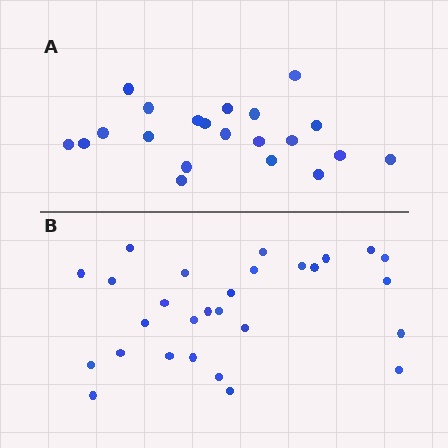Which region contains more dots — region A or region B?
Region B (the bottom region) has more dots.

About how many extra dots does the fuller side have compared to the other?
Region B has roughly 8 or so more dots than region A.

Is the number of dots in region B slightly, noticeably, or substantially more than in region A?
Region B has noticeably more, but not dramatically so. The ratio is roughly 1.3 to 1.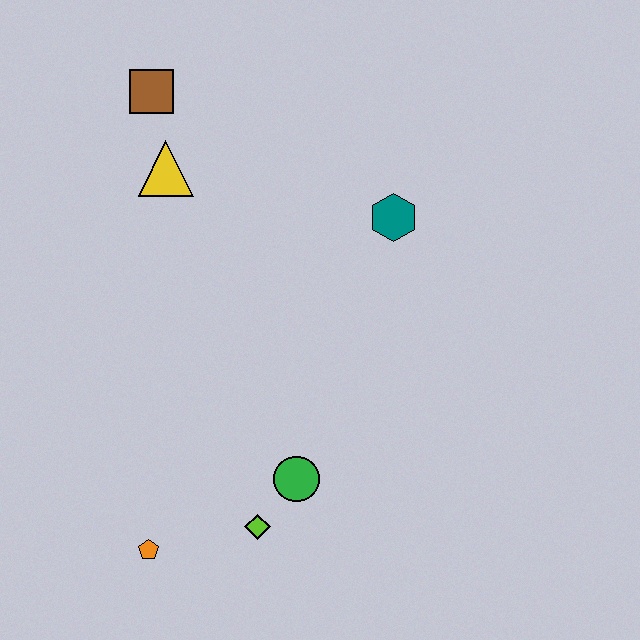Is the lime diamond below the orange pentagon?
No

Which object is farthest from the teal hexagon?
The orange pentagon is farthest from the teal hexagon.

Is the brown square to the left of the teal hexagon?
Yes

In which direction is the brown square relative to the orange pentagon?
The brown square is above the orange pentagon.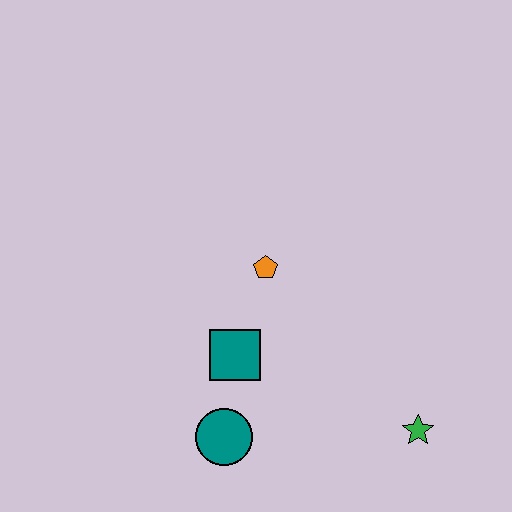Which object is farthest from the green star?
The orange pentagon is farthest from the green star.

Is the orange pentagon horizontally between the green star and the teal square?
Yes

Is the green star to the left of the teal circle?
No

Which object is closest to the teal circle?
The teal square is closest to the teal circle.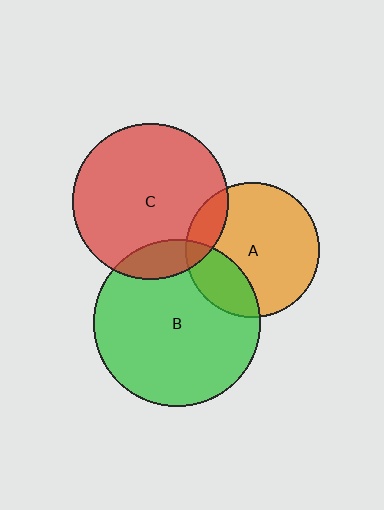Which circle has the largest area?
Circle B (green).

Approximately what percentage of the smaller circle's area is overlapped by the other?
Approximately 15%.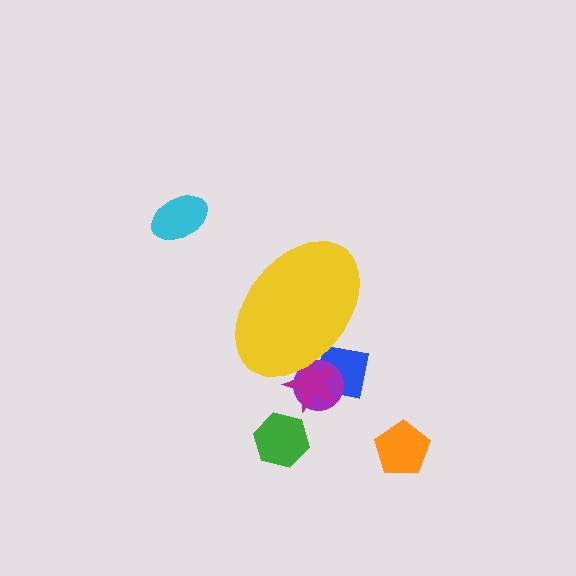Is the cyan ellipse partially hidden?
No, the cyan ellipse is fully visible.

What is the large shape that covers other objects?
A yellow ellipse.